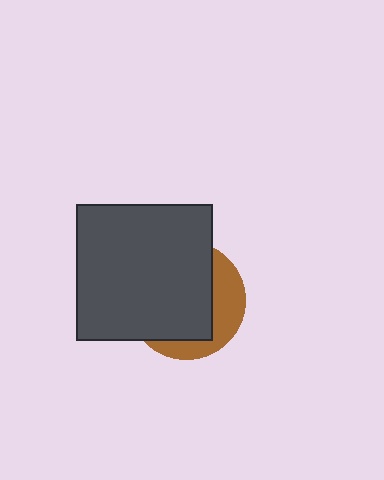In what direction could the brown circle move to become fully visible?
The brown circle could move toward the lower-right. That would shift it out from behind the dark gray square entirely.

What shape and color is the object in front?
The object in front is a dark gray square.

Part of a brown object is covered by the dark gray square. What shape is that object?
It is a circle.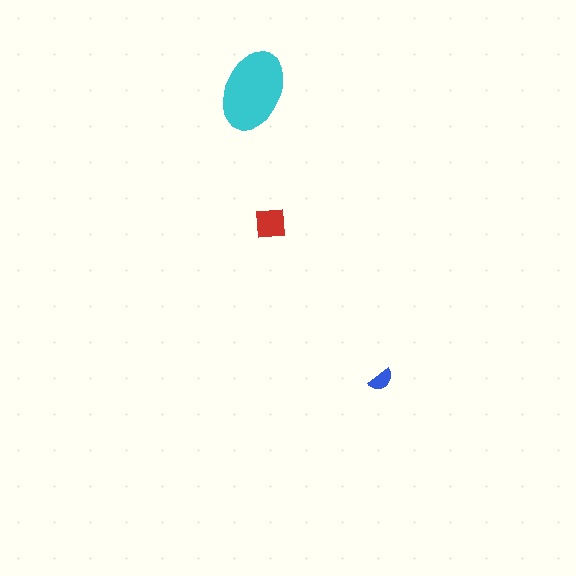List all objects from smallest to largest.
The blue semicircle, the red square, the cyan ellipse.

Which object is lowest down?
The blue semicircle is bottommost.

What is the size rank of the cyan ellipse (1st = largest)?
1st.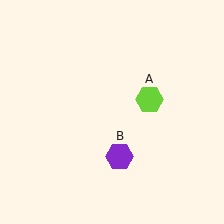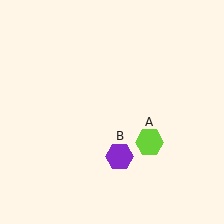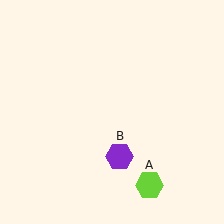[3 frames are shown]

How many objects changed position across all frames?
1 object changed position: lime hexagon (object A).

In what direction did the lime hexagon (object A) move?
The lime hexagon (object A) moved down.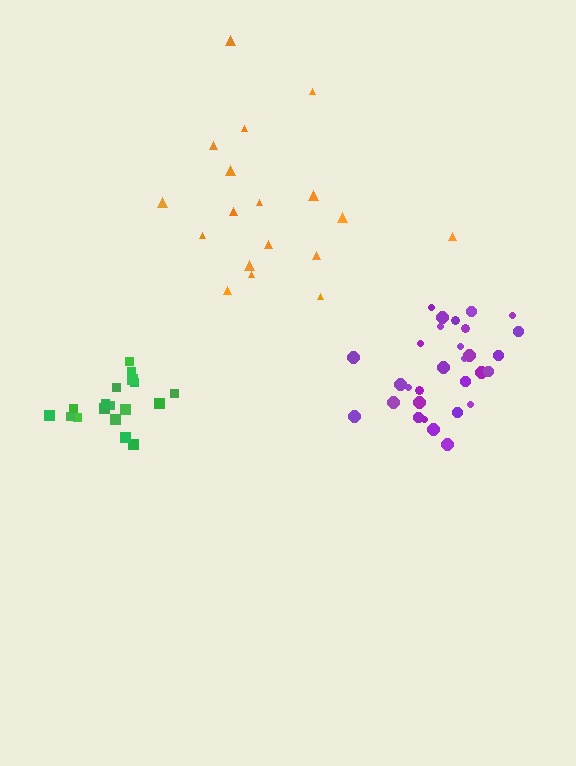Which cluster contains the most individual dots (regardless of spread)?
Purple (30).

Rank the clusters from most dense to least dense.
green, purple, orange.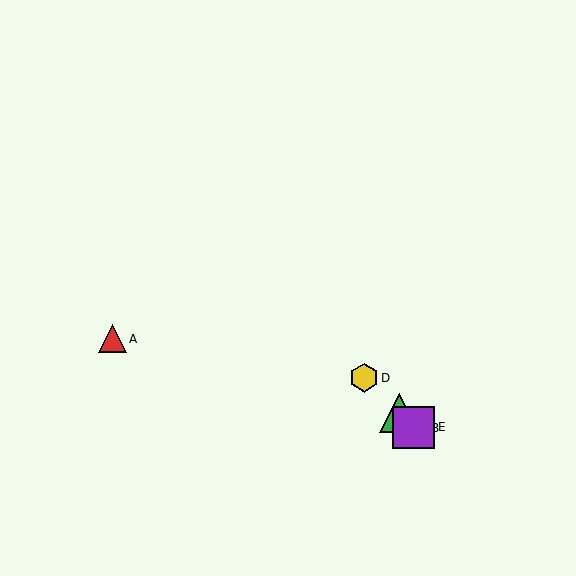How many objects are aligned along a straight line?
4 objects (B, C, D, E) are aligned along a straight line.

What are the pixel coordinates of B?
Object B is at (414, 428).